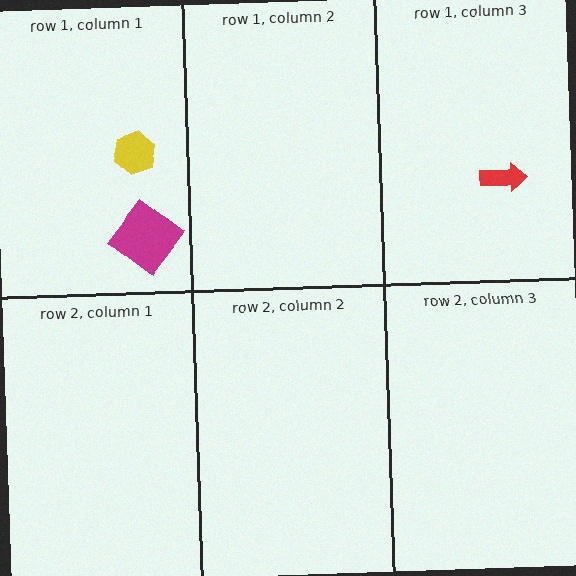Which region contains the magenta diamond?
The row 1, column 1 region.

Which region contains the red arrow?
The row 1, column 3 region.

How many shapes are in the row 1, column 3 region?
1.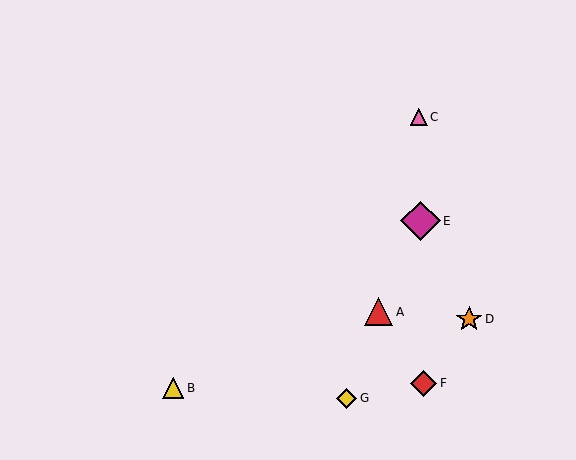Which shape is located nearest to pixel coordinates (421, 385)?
The red diamond (labeled F) at (423, 384) is nearest to that location.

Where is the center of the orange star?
The center of the orange star is at (469, 319).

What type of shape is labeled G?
Shape G is a yellow diamond.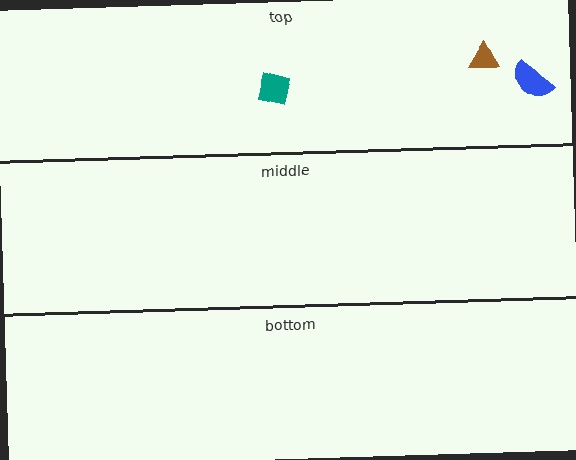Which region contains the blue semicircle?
The top region.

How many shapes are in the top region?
3.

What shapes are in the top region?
The teal square, the blue semicircle, the brown triangle.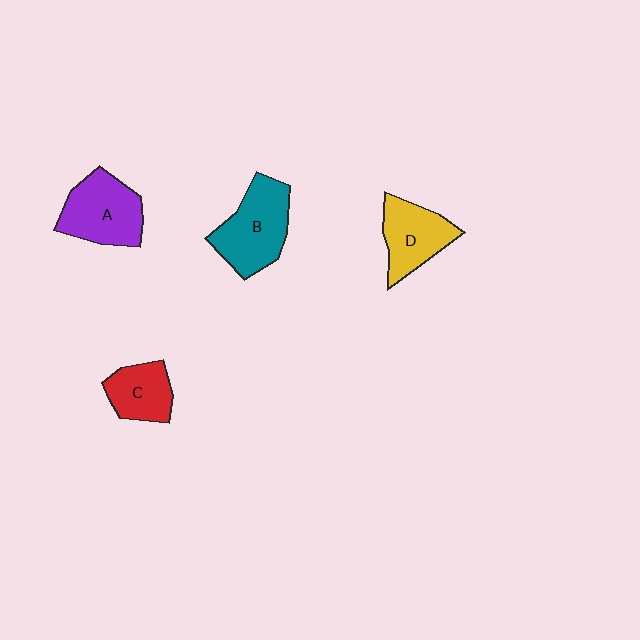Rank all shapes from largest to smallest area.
From largest to smallest: B (teal), A (purple), D (yellow), C (red).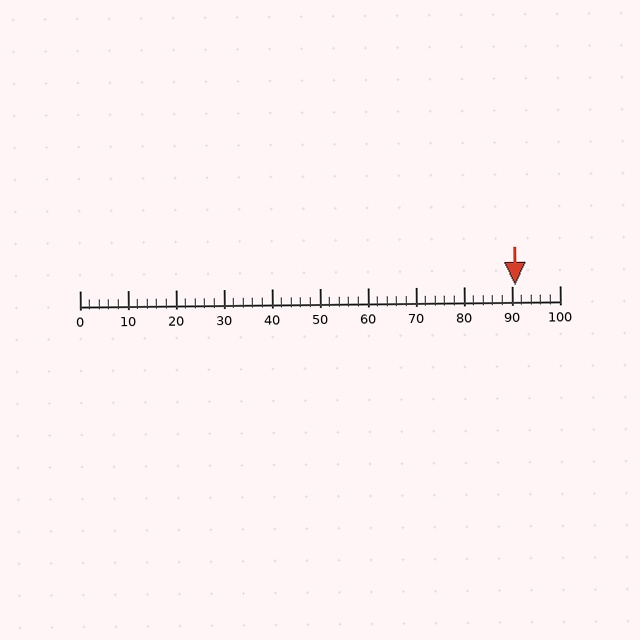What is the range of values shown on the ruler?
The ruler shows values from 0 to 100.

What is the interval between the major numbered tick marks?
The major tick marks are spaced 10 units apart.